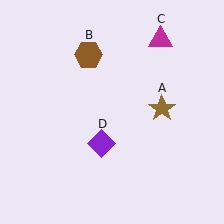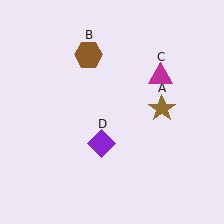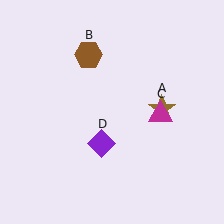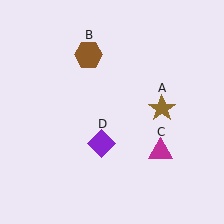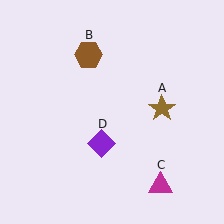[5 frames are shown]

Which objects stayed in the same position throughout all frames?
Brown star (object A) and brown hexagon (object B) and purple diamond (object D) remained stationary.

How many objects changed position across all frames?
1 object changed position: magenta triangle (object C).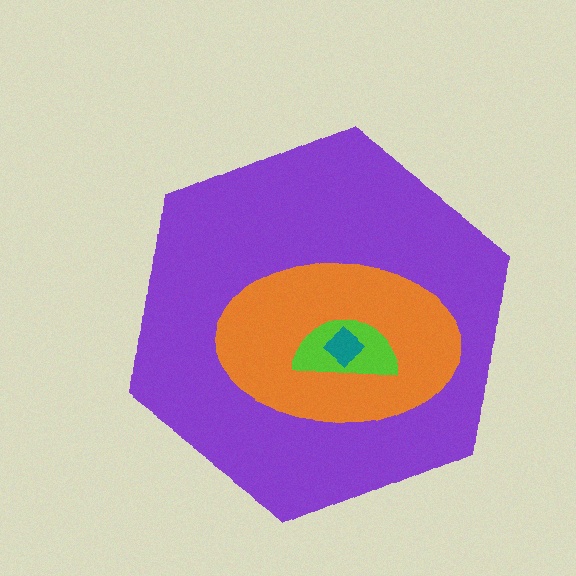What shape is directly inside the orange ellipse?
The lime semicircle.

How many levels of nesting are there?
4.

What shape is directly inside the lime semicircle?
The teal diamond.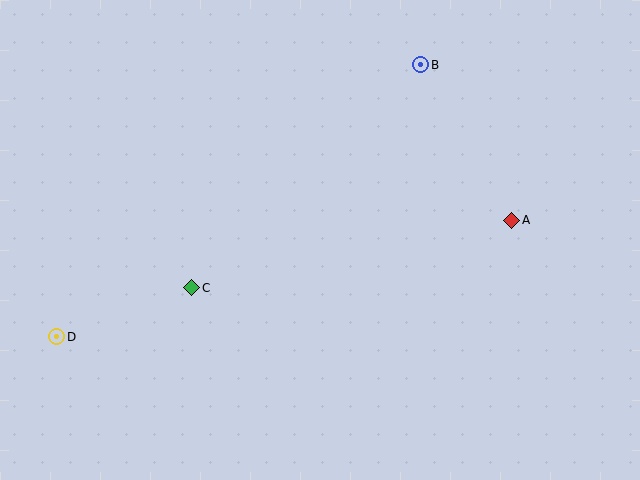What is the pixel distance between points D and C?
The distance between D and C is 144 pixels.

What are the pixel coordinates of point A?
Point A is at (512, 220).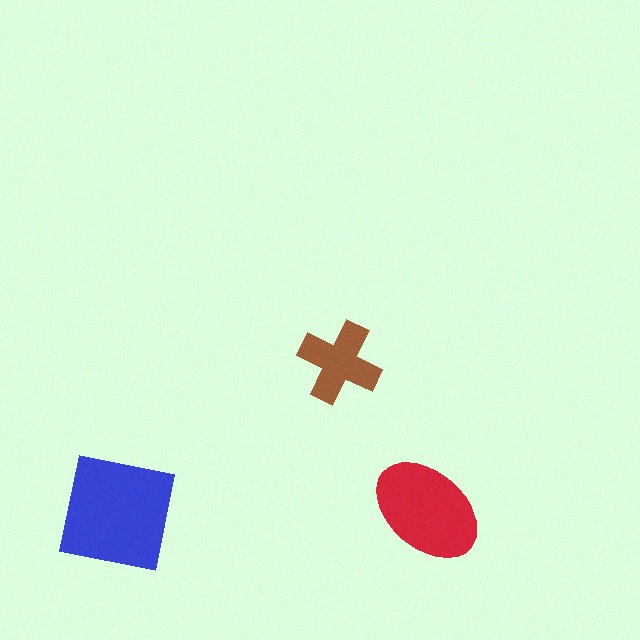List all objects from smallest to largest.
The brown cross, the red ellipse, the blue square.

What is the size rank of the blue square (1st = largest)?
1st.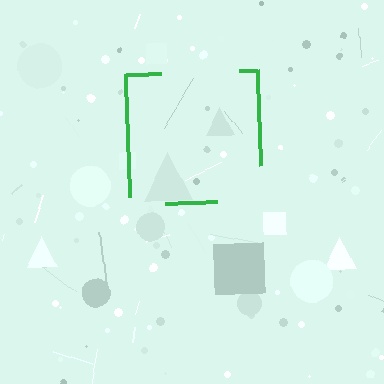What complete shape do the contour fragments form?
The contour fragments form a square.